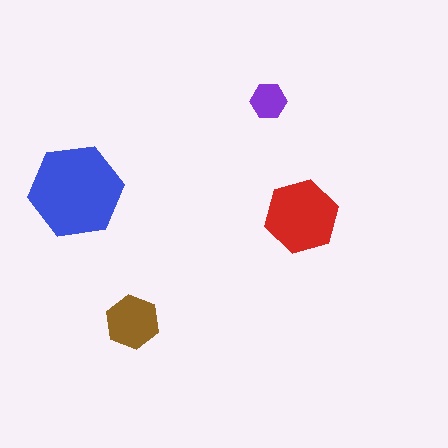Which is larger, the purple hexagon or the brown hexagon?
The brown one.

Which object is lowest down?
The brown hexagon is bottommost.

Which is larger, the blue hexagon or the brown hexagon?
The blue one.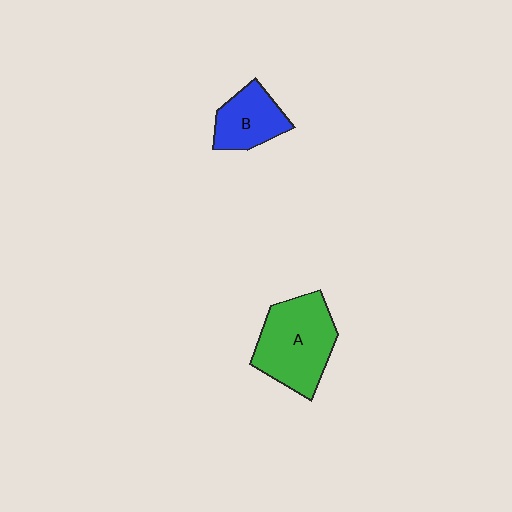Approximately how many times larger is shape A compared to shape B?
Approximately 1.7 times.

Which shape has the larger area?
Shape A (green).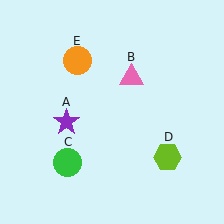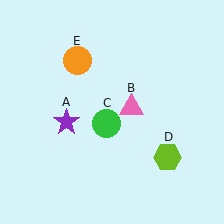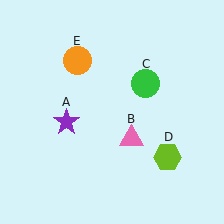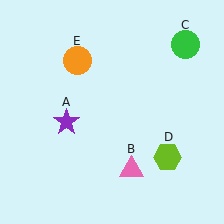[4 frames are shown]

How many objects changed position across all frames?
2 objects changed position: pink triangle (object B), green circle (object C).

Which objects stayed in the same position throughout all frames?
Purple star (object A) and lime hexagon (object D) and orange circle (object E) remained stationary.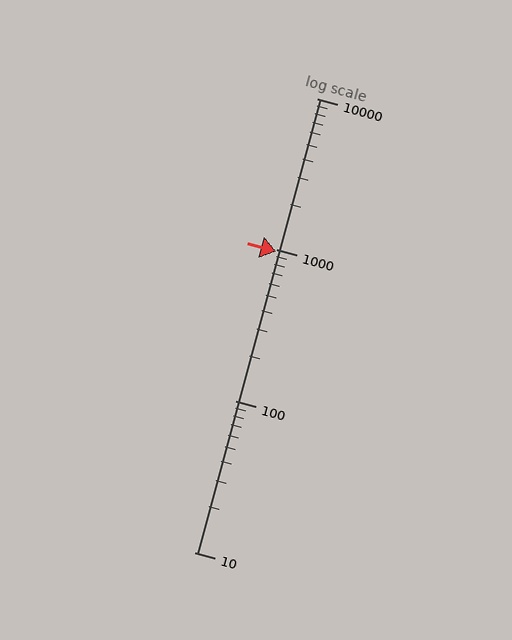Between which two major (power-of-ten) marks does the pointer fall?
The pointer is between 100 and 1000.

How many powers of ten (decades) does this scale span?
The scale spans 3 decades, from 10 to 10000.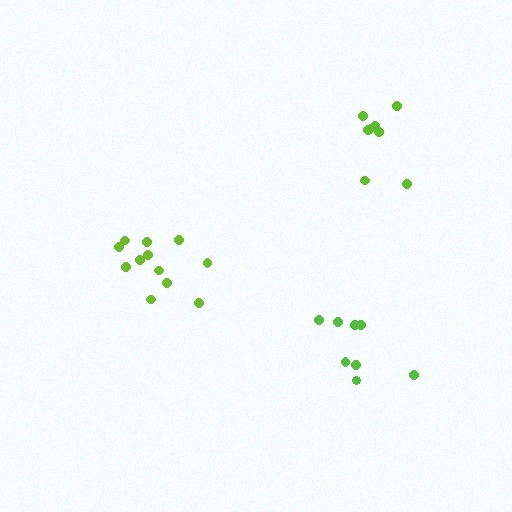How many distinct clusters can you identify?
There are 3 distinct clusters.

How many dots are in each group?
Group 1: 8 dots, Group 2: 12 dots, Group 3: 8 dots (28 total).